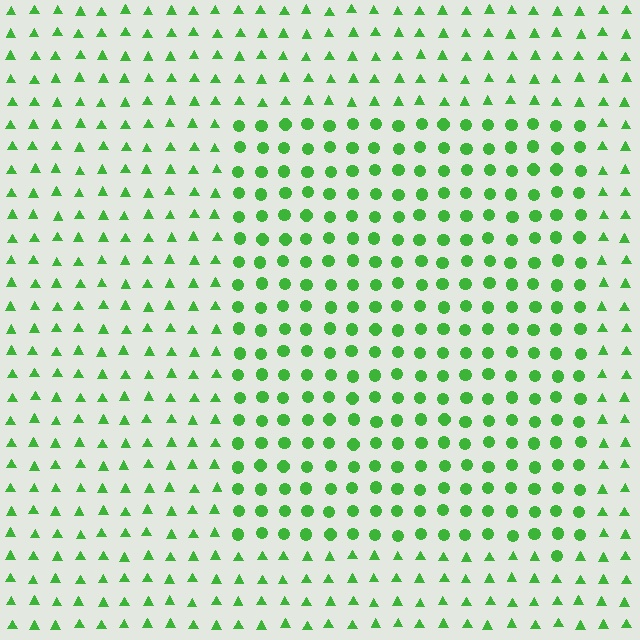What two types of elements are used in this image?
The image uses circles inside the rectangle region and triangles outside it.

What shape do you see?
I see a rectangle.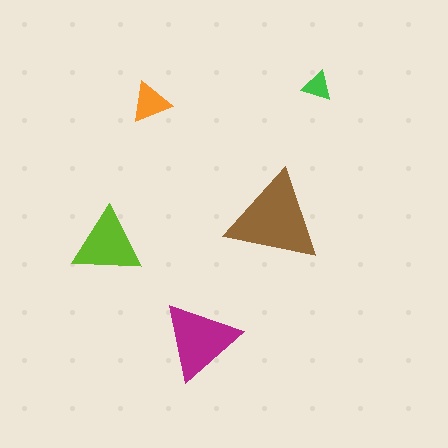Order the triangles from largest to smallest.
the brown one, the magenta one, the lime one, the orange one, the green one.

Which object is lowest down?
The magenta triangle is bottommost.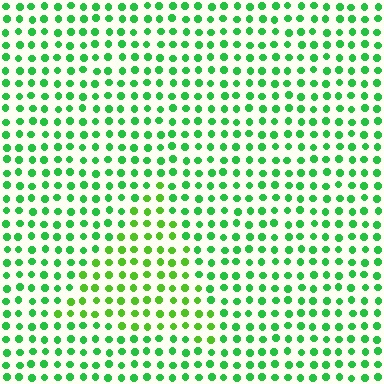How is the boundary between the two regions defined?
The boundary is defined purely by a slight shift in hue (about 27 degrees). Spacing, size, and orientation are identical on both sides.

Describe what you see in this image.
The image is filled with small green elements in a uniform arrangement. A triangle-shaped region is visible where the elements are tinted to a slightly different hue, forming a subtle color boundary.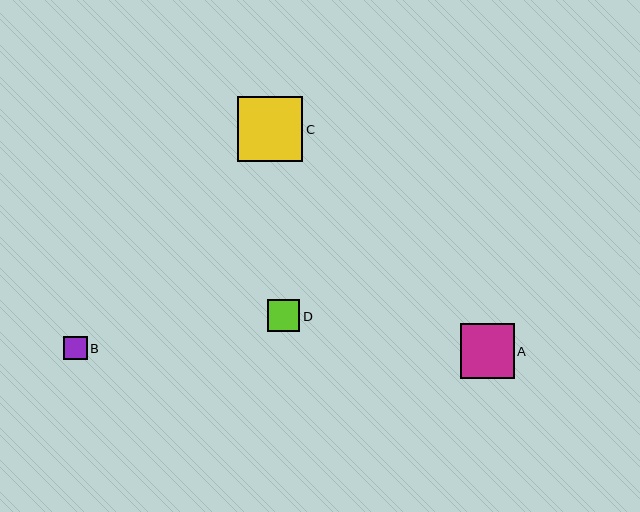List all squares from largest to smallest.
From largest to smallest: C, A, D, B.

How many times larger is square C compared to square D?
Square C is approximately 2.0 times the size of square D.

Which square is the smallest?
Square B is the smallest with a size of approximately 23 pixels.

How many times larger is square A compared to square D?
Square A is approximately 1.7 times the size of square D.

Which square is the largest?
Square C is the largest with a size of approximately 65 pixels.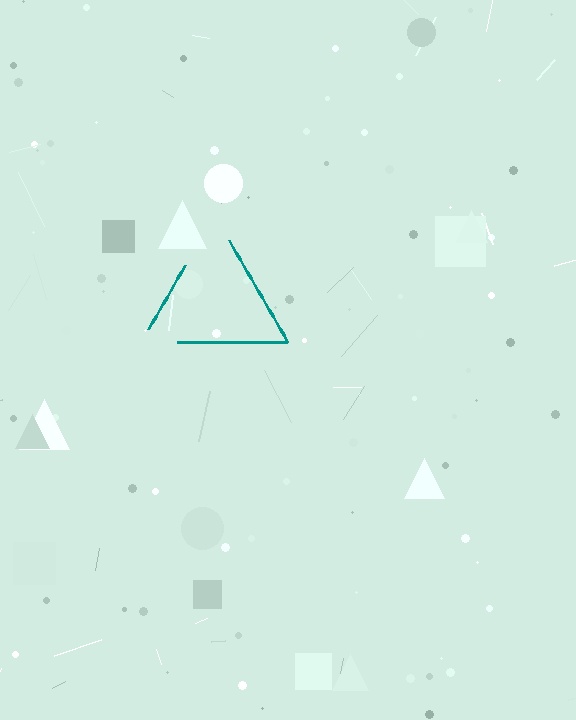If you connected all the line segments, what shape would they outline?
They would outline a triangle.